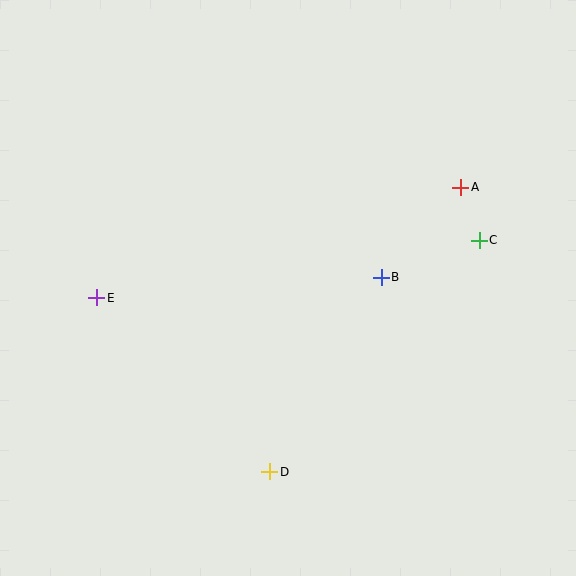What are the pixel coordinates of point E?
Point E is at (97, 298).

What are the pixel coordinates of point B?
Point B is at (381, 277).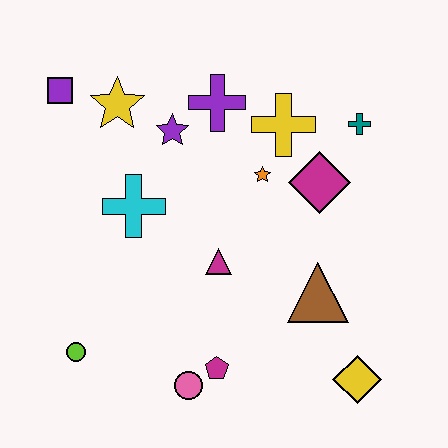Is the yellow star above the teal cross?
Yes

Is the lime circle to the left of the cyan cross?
Yes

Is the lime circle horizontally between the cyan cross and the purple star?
No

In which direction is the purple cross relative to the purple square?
The purple cross is to the right of the purple square.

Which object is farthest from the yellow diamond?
The purple square is farthest from the yellow diamond.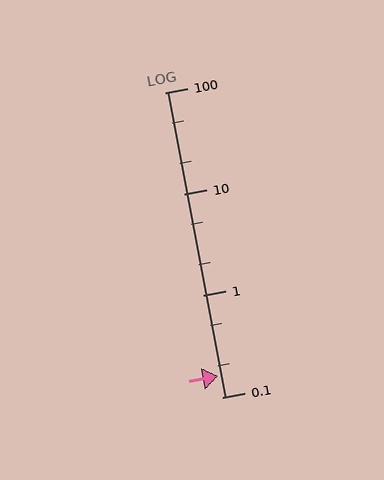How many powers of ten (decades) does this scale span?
The scale spans 3 decades, from 0.1 to 100.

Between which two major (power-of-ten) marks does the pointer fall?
The pointer is between 0.1 and 1.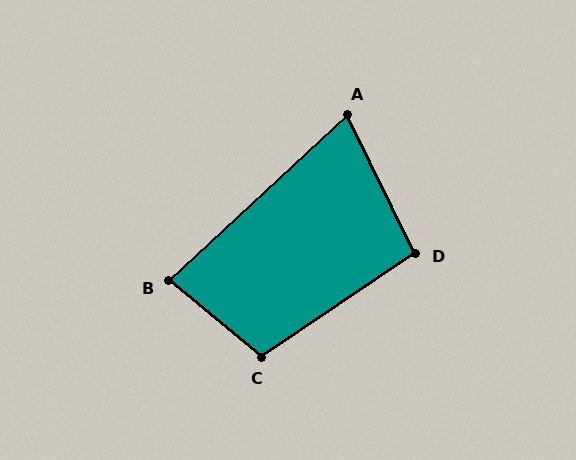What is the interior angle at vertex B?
Approximately 82 degrees (acute).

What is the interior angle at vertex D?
Approximately 98 degrees (obtuse).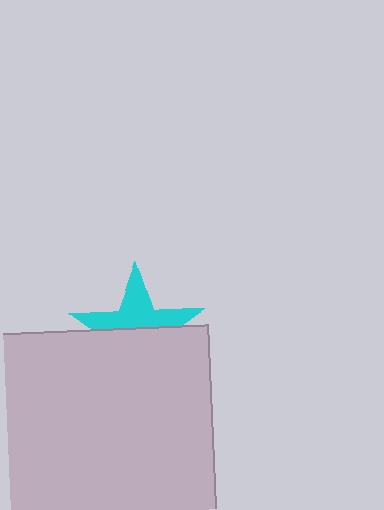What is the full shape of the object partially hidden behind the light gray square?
The partially hidden object is a cyan star.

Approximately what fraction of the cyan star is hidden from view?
Roughly 52% of the cyan star is hidden behind the light gray square.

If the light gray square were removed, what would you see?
You would see the complete cyan star.